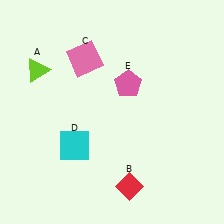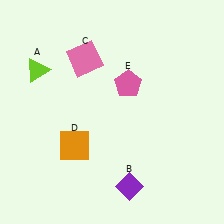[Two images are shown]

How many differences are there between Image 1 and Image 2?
There are 2 differences between the two images.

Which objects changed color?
B changed from red to purple. D changed from cyan to orange.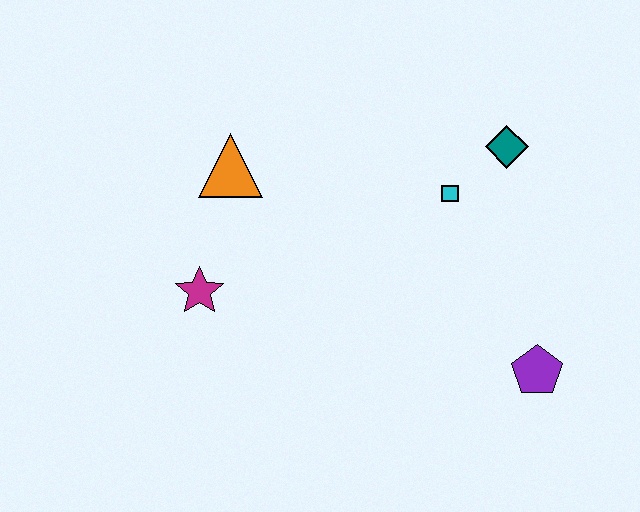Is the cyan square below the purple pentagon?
No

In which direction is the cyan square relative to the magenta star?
The cyan square is to the right of the magenta star.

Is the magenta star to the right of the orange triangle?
No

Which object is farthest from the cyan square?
The magenta star is farthest from the cyan square.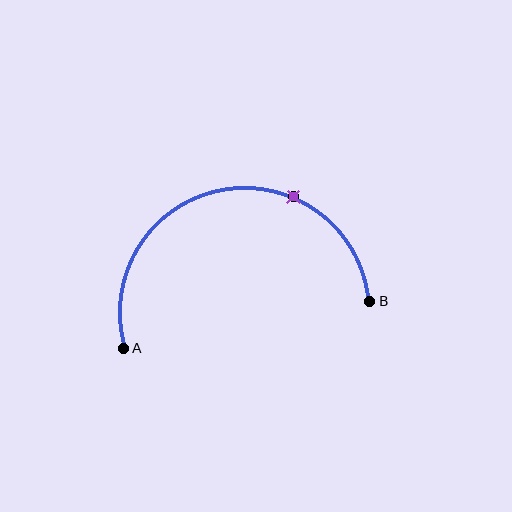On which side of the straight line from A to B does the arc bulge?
The arc bulges above the straight line connecting A and B.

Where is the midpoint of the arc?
The arc midpoint is the point on the curve farthest from the straight line joining A and B. It sits above that line.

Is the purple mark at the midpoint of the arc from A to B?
No. The purple mark lies on the arc but is closer to endpoint B. The arc midpoint would be at the point on the curve equidistant along the arc from both A and B.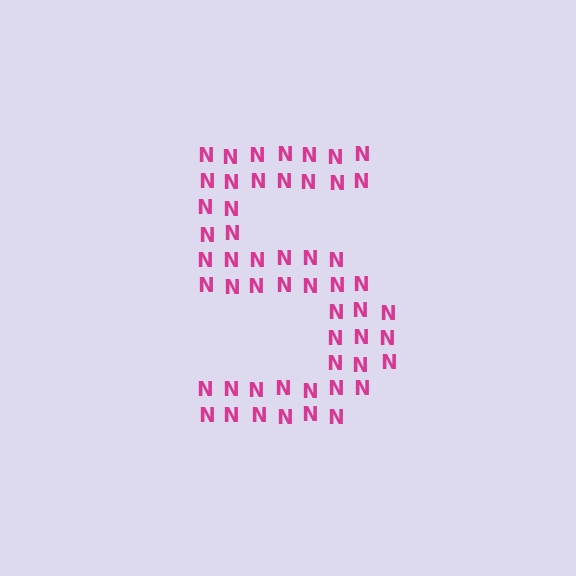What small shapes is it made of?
It is made of small letter N's.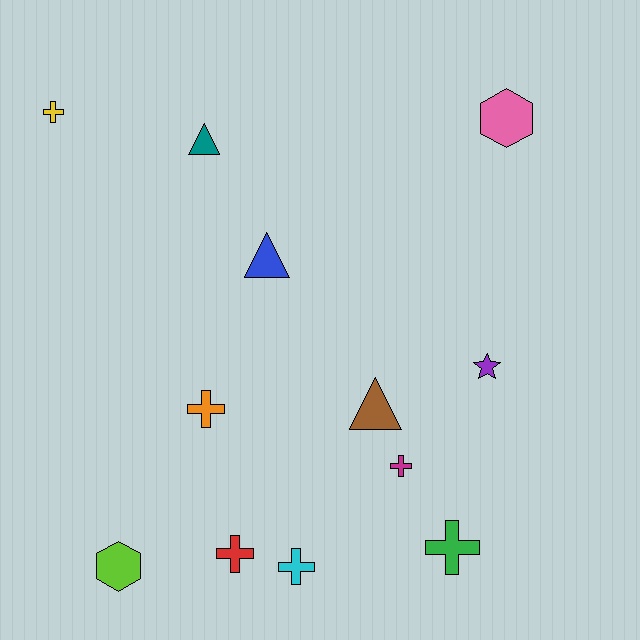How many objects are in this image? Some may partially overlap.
There are 12 objects.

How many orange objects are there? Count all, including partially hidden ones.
There is 1 orange object.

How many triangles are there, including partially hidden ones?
There are 3 triangles.